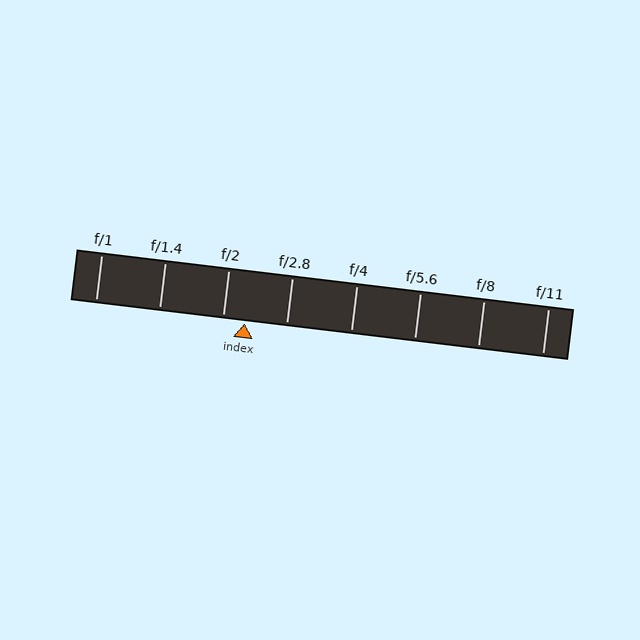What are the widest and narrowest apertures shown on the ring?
The widest aperture shown is f/1 and the narrowest is f/11.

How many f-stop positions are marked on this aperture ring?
There are 8 f-stop positions marked.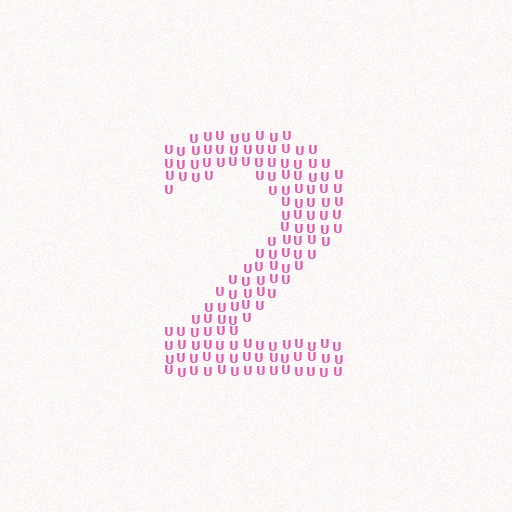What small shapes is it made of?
It is made of small letter U's.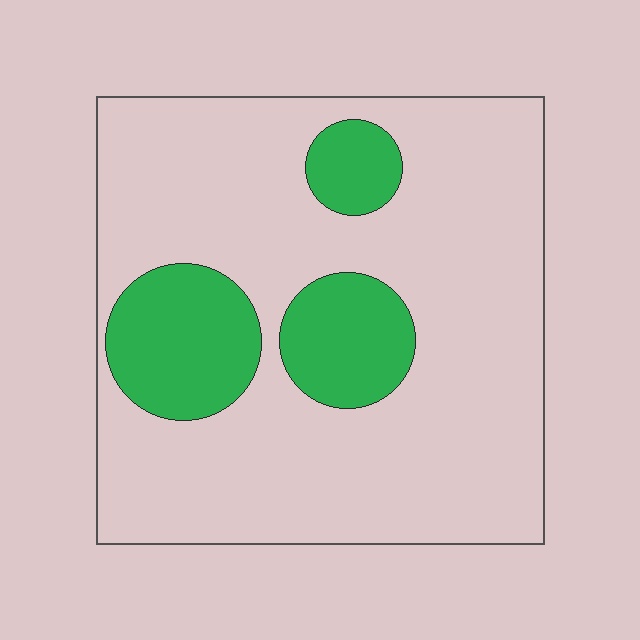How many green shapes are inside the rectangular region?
3.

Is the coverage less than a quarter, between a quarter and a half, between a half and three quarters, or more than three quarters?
Less than a quarter.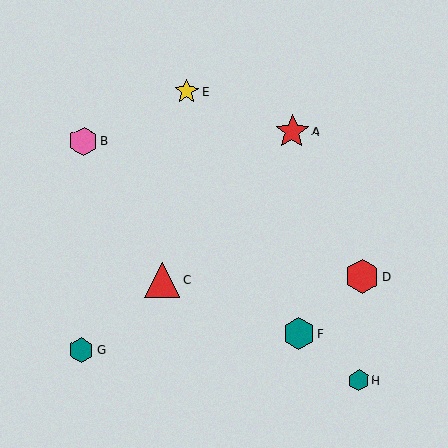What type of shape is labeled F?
Shape F is a teal hexagon.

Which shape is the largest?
The red triangle (labeled C) is the largest.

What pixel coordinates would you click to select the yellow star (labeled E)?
Click at (187, 92) to select the yellow star E.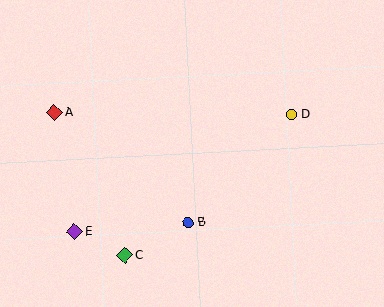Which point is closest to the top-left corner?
Point A is closest to the top-left corner.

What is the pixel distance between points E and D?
The distance between E and D is 246 pixels.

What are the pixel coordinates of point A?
Point A is at (55, 113).